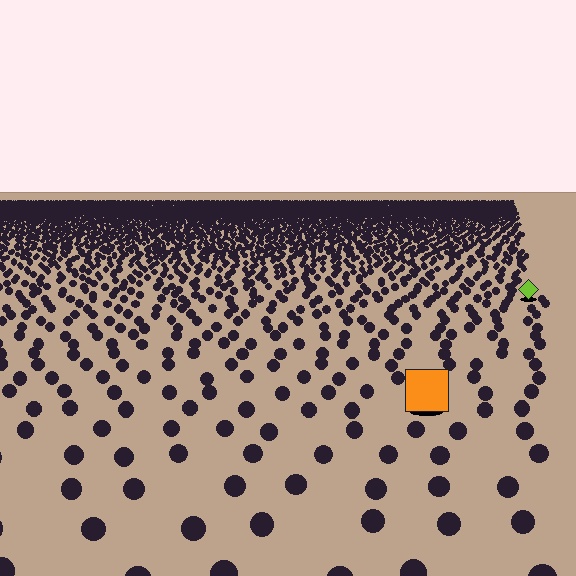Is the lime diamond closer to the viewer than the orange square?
No. The orange square is closer — you can tell from the texture gradient: the ground texture is coarser near it.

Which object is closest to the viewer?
The orange square is closest. The texture marks near it are larger and more spread out.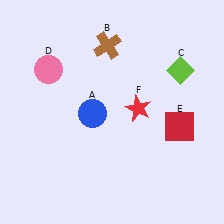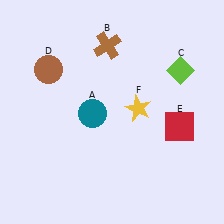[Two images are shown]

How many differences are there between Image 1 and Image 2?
There are 3 differences between the two images.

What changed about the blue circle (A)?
In Image 1, A is blue. In Image 2, it changed to teal.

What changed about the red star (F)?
In Image 1, F is red. In Image 2, it changed to yellow.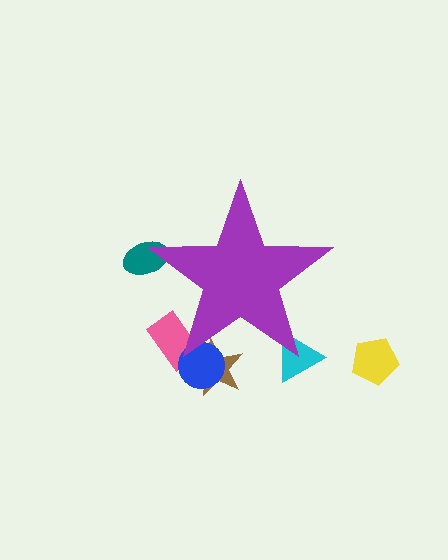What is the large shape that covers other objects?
A purple star.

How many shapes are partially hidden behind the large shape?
5 shapes are partially hidden.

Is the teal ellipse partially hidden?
Yes, the teal ellipse is partially hidden behind the purple star.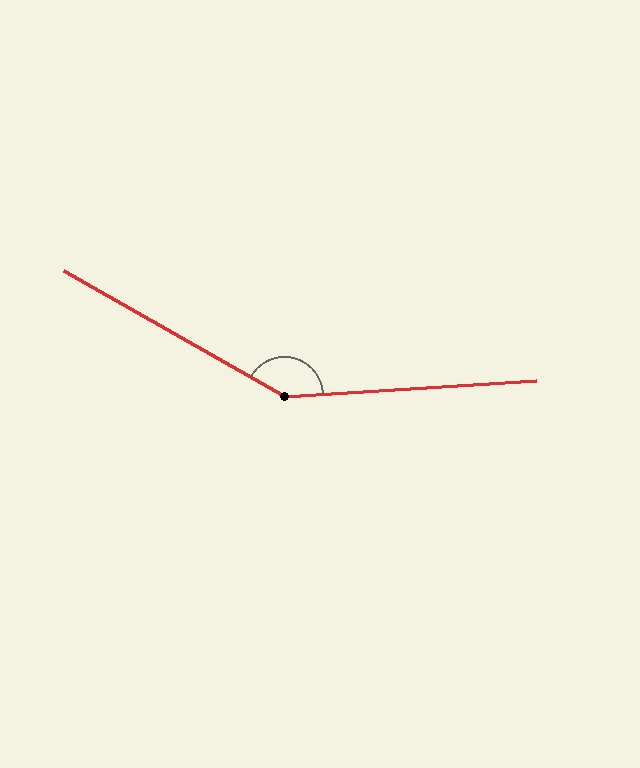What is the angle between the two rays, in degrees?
Approximately 147 degrees.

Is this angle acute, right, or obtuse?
It is obtuse.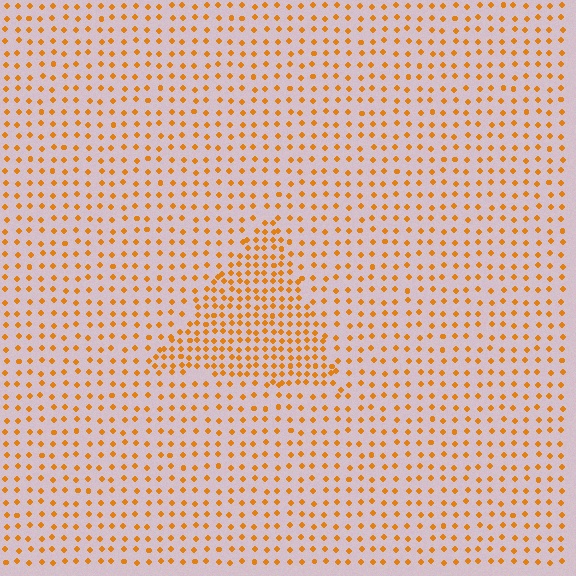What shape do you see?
I see a triangle.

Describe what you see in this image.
The image contains small orange elements arranged at two different densities. A triangle-shaped region is visible where the elements are more densely packed than the surrounding area.